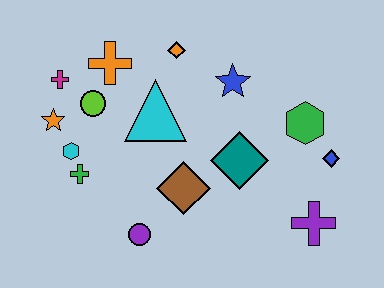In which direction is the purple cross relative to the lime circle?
The purple cross is to the right of the lime circle.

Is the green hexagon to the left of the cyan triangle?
No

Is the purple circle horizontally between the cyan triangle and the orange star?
Yes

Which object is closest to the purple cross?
The blue diamond is closest to the purple cross.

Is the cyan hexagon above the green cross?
Yes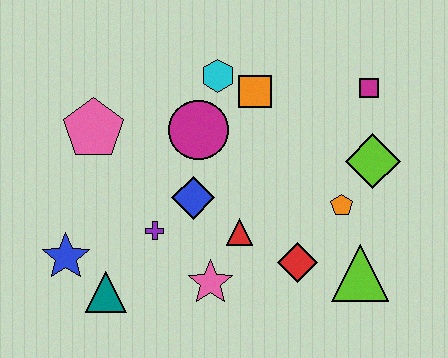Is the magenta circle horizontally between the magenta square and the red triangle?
No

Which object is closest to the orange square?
The cyan hexagon is closest to the orange square.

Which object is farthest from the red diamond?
The pink pentagon is farthest from the red diamond.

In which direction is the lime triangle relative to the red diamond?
The lime triangle is to the right of the red diamond.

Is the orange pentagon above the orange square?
No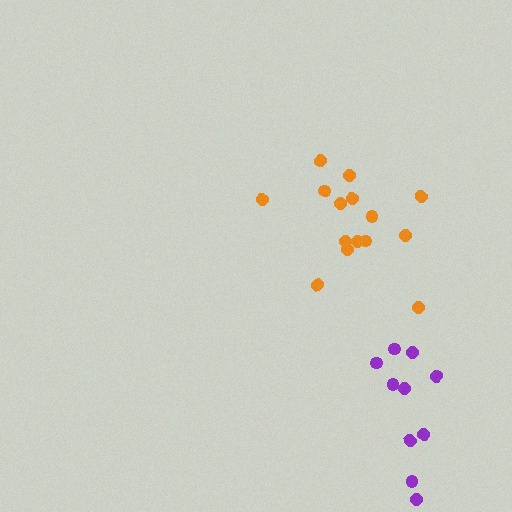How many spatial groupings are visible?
There are 2 spatial groupings.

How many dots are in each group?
Group 1: 15 dots, Group 2: 10 dots (25 total).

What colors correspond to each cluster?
The clusters are colored: orange, purple.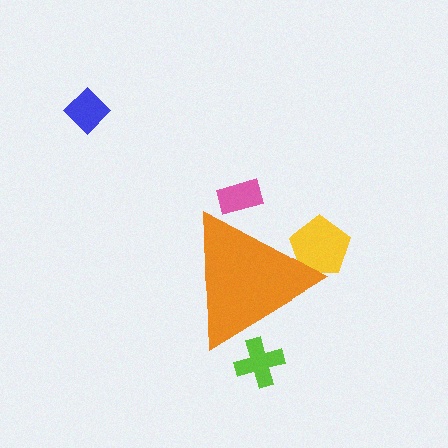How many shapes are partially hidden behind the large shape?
3 shapes are partially hidden.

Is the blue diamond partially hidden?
No, the blue diamond is fully visible.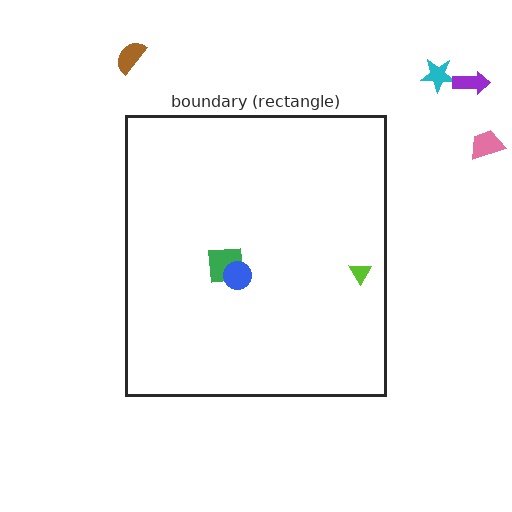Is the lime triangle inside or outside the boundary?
Inside.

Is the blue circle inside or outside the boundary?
Inside.